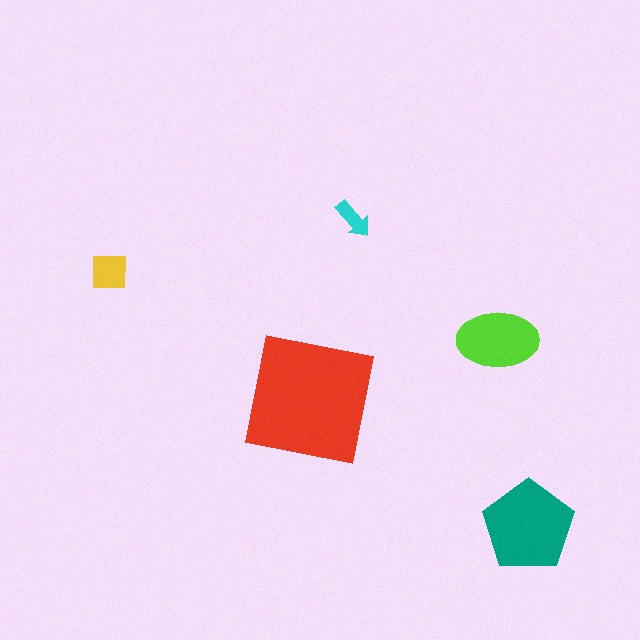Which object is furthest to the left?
The yellow square is leftmost.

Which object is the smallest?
The cyan arrow.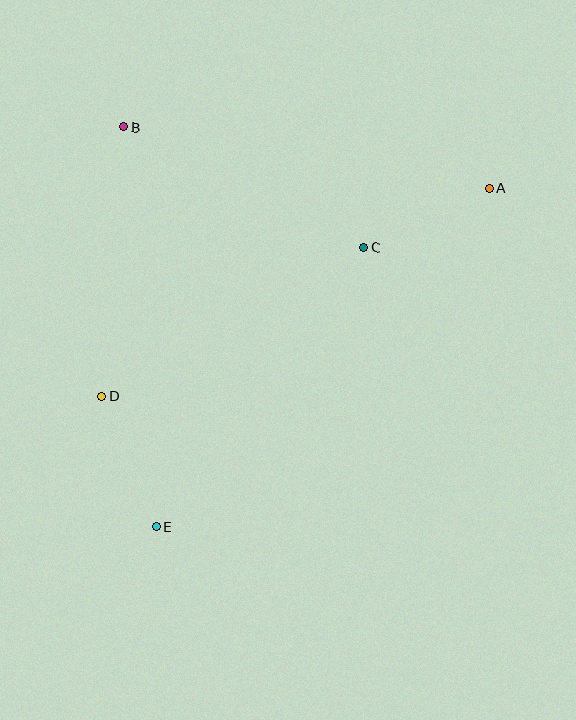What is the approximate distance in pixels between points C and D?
The distance between C and D is approximately 302 pixels.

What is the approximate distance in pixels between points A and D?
The distance between A and D is approximately 440 pixels.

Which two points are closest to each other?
Points A and C are closest to each other.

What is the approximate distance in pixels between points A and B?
The distance between A and B is approximately 371 pixels.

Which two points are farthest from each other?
Points A and E are farthest from each other.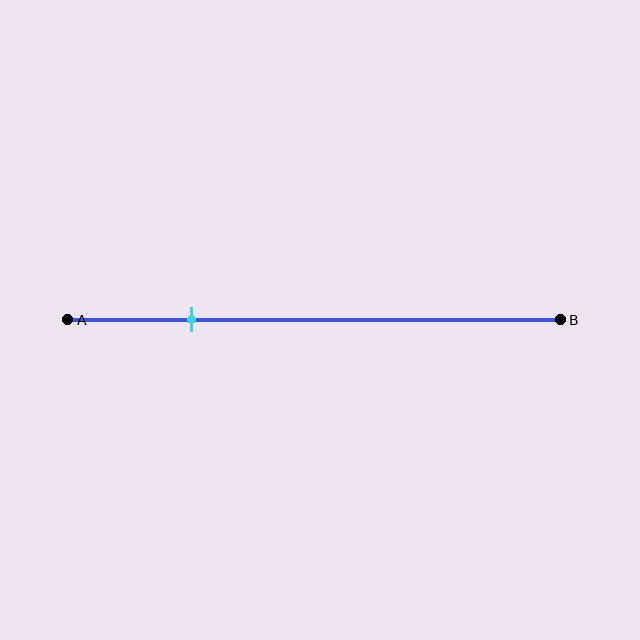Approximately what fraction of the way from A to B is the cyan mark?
The cyan mark is approximately 25% of the way from A to B.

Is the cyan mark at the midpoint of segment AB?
No, the mark is at about 25% from A, not at the 50% midpoint.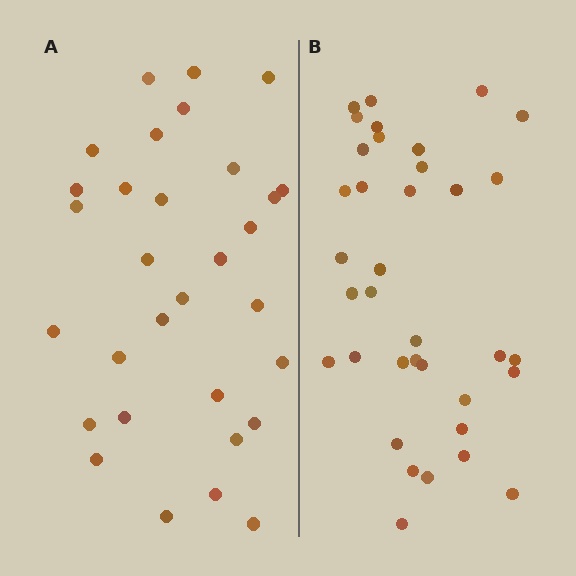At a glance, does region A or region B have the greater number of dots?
Region B (the right region) has more dots.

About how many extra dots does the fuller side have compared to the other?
Region B has about 5 more dots than region A.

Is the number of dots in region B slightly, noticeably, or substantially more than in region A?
Region B has only slightly more — the two regions are fairly close. The ratio is roughly 1.2 to 1.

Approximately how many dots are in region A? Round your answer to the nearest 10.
About 30 dots. (The exact count is 31, which rounds to 30.)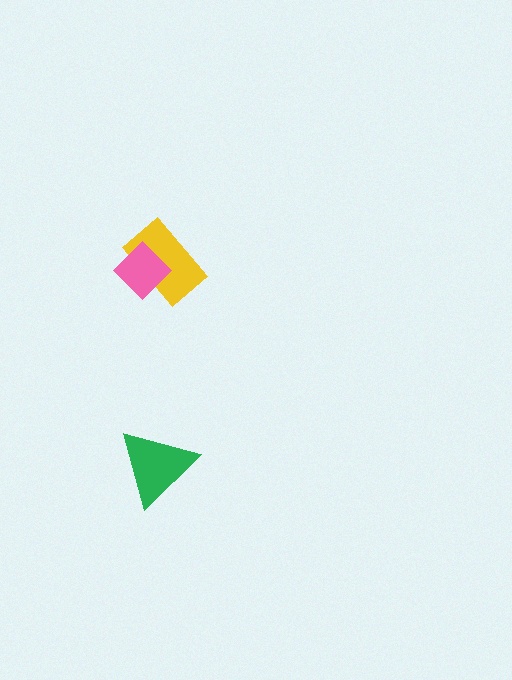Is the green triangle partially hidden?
No, no other shape covers it.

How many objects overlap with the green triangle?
0 objects overlap with the green triangle.